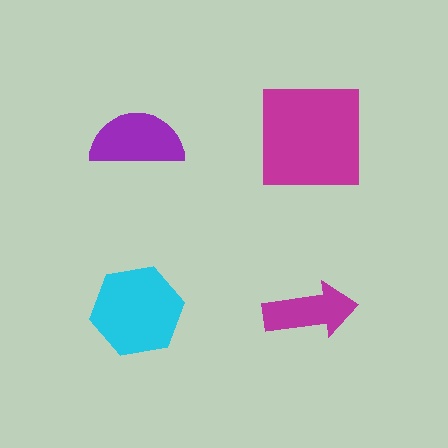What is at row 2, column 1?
A cyan hexagon.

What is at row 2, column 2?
A magenta arrow.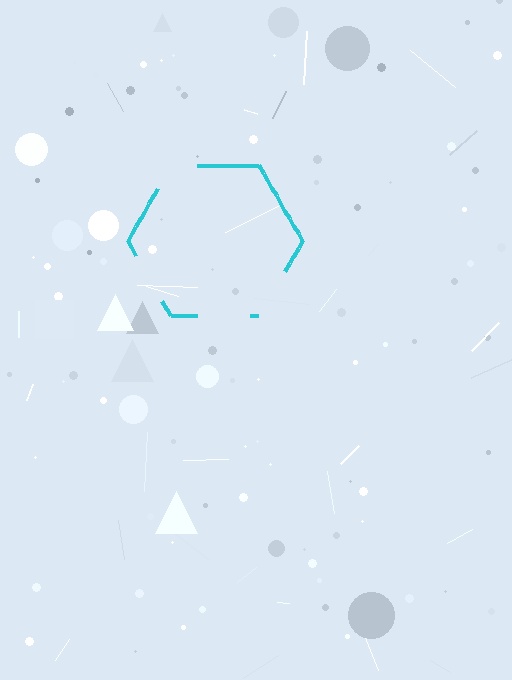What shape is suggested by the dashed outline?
The dashed outline suggests a hexagon.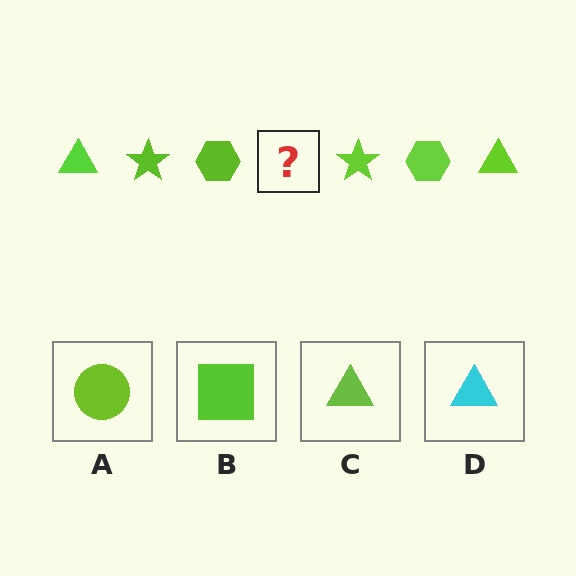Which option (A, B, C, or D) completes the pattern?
C.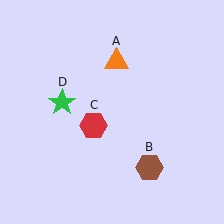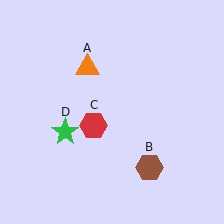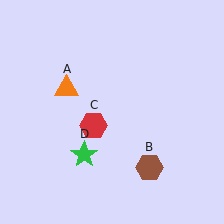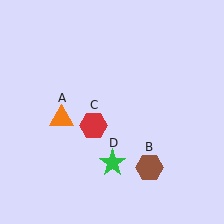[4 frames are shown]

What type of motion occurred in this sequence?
The orange triangle (object A), green star (object D) rotated counterclockwise around the center of the scene.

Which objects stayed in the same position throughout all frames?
Brown hexagon (object B) and red hexagon (object C) remained stationary.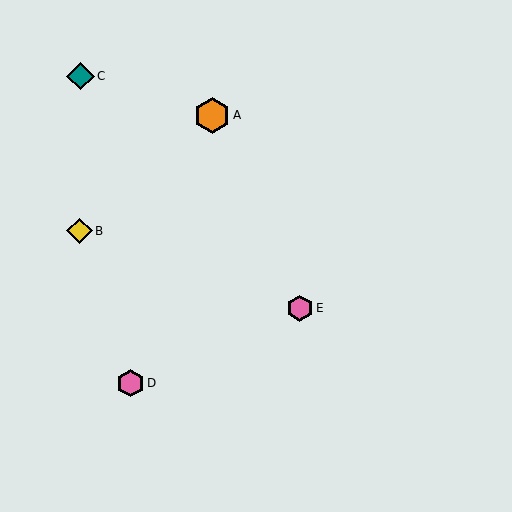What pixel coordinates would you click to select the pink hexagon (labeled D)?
Click at (131, 383) to select the pink hexagon D.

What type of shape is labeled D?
Shape D is a pink hexagon.